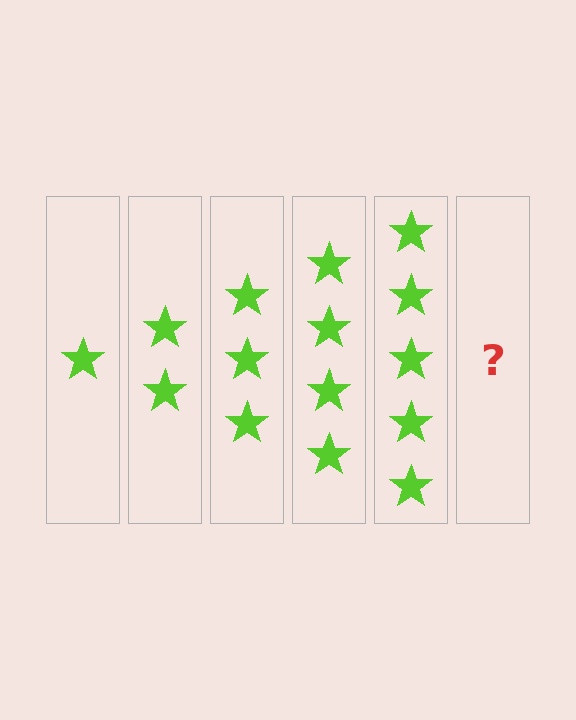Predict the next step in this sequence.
The next step is 6 stars.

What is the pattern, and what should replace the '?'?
The pattern is that each step adds one more star. The '?' should be 6 stars.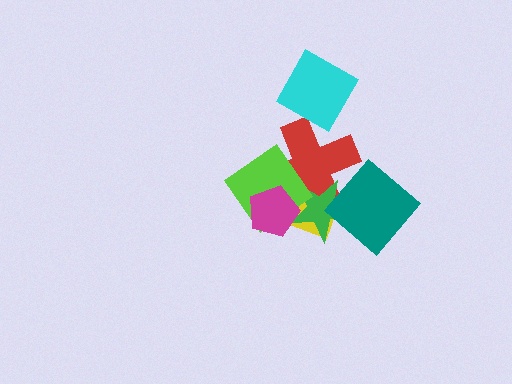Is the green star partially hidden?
Yes, it is partially covered by another shape.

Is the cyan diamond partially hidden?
No, no other shape covers it.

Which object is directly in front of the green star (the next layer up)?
The lime diamond is directly in front of the green star.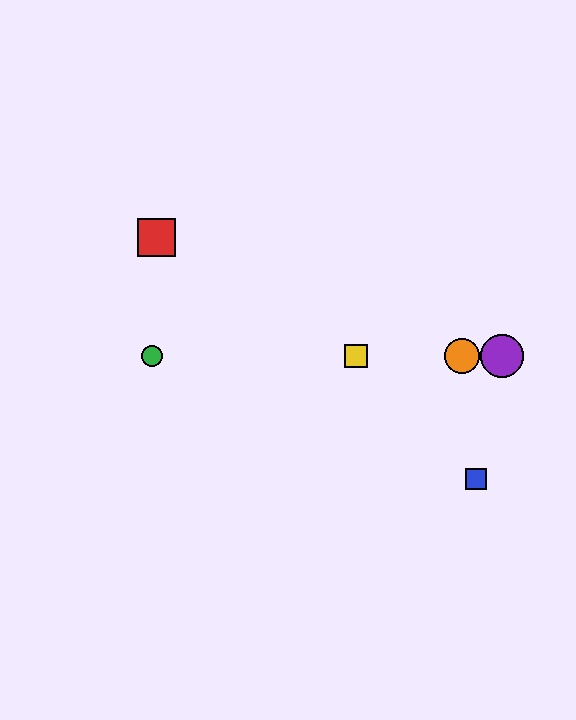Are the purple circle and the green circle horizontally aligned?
Yes, both are at y≈356.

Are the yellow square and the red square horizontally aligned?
No, the yellow square is at y≈356 and the red square is at y≈237.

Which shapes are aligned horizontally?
The green circle, the yellow square, the purple circle, the orange circle are aligned horizontally.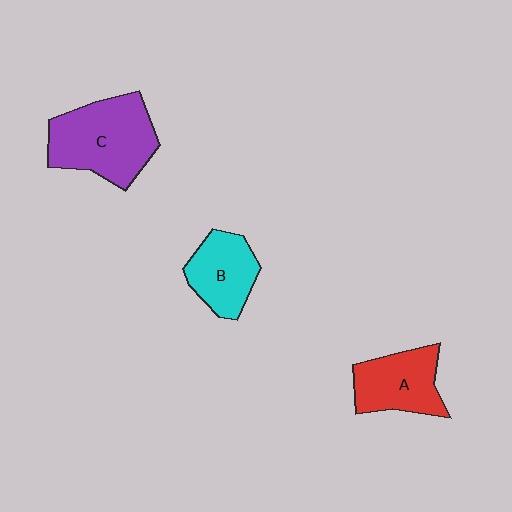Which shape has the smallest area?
Shape B (cyan).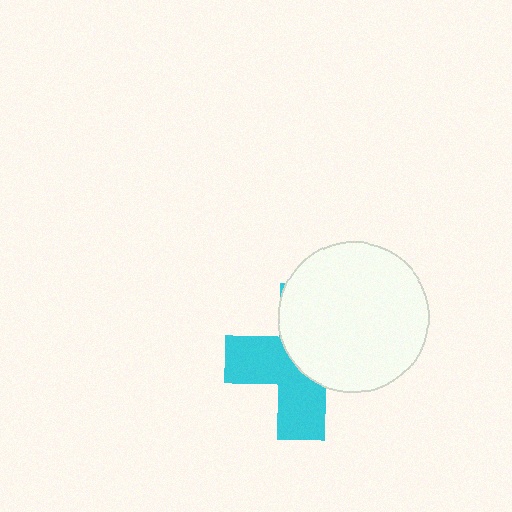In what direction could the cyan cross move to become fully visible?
The cyan cross could move toward the lower-left. That would shift it out from behind the white circle entirely.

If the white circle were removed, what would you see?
You would see the complete cyan cross.